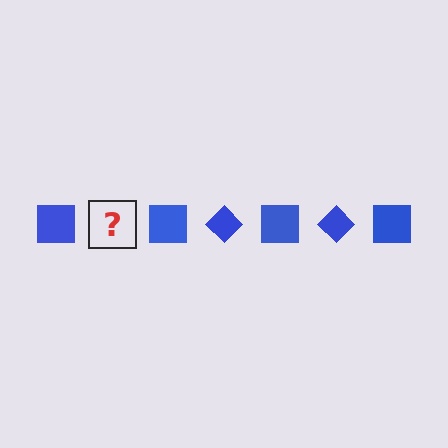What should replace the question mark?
The question mark should be replaced with a blue diamond.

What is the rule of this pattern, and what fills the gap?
The rule is that the pattern cycles through square, diamond shapes in blue. The gap should be filled with a blue diamond.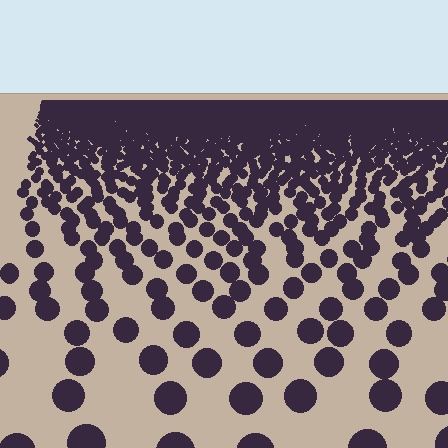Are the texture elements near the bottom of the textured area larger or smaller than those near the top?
Larger. Near the bottom, elements are closer to the viewer and appear at a bigger on-screen size.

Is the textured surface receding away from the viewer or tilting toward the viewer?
The surface is receding away from the viewer. Texture elements get smaller and denser toward the top.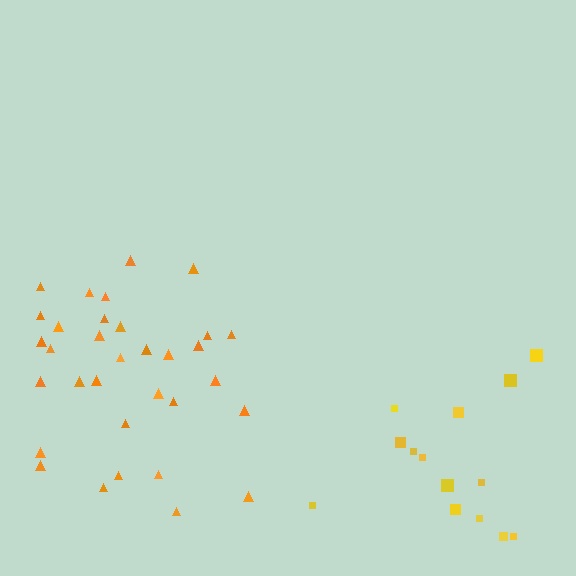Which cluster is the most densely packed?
Orange.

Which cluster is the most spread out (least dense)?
Yellow.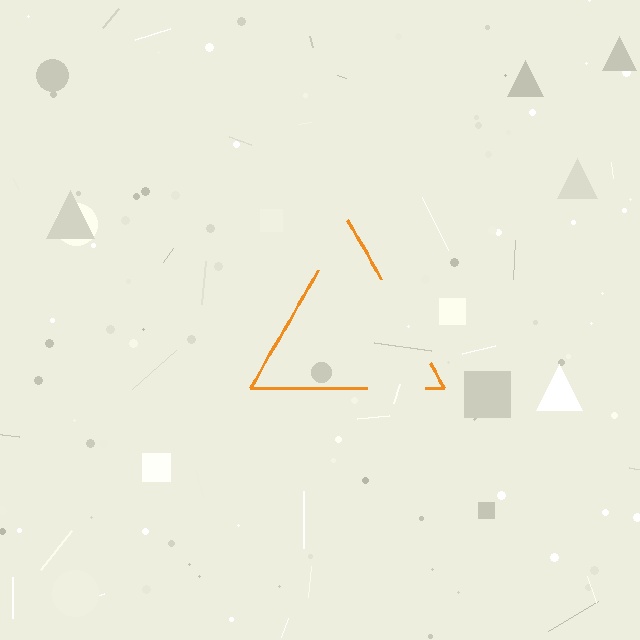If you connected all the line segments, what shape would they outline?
They would outline a triangle.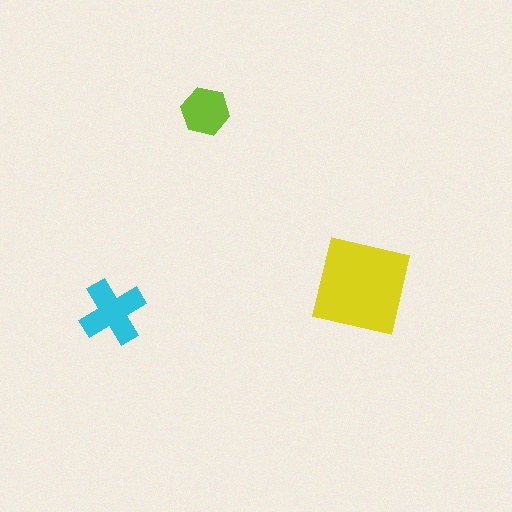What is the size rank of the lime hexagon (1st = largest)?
3rd.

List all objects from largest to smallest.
The yellow square, the cyan cross, the lime hexagon.